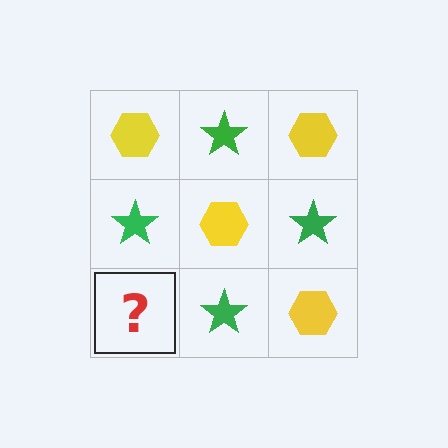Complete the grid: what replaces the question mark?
The question mark should be replaced with a yellow hexagon.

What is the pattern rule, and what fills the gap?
The rule is that it alternates yellow hexagon and green star in a checkerboard pattern. The gap should be filled with a yellow hexagon.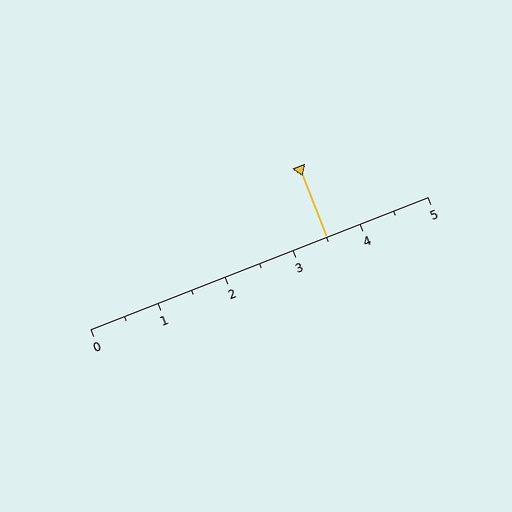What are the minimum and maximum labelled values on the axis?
The axis runs from 0 to 5.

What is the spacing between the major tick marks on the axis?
The major ticks are spaced 1 apart.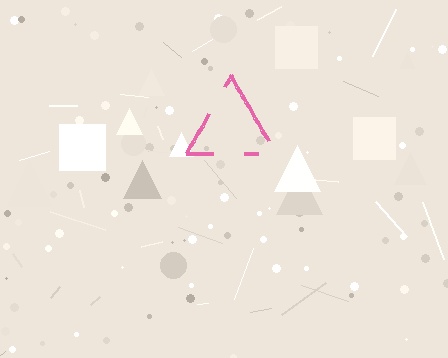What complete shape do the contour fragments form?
The contour fragments form a triangle.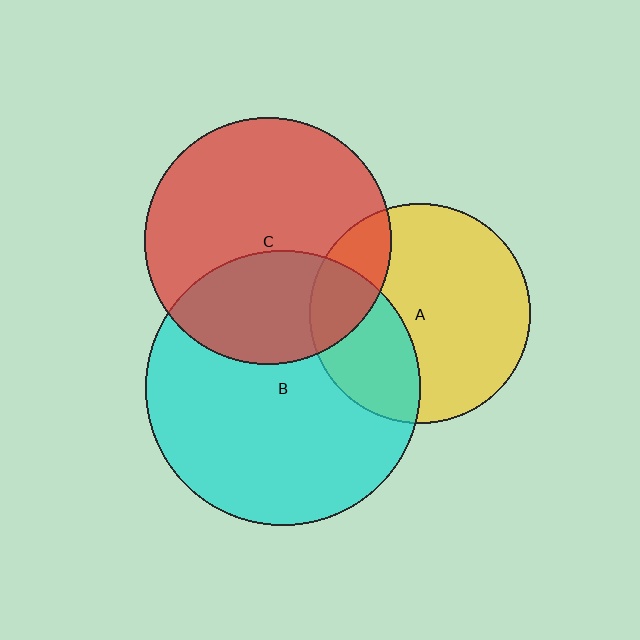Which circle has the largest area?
Circle B (cyan).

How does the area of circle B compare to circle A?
Approximately 1.6 times.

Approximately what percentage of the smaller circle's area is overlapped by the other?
Approximately 30%.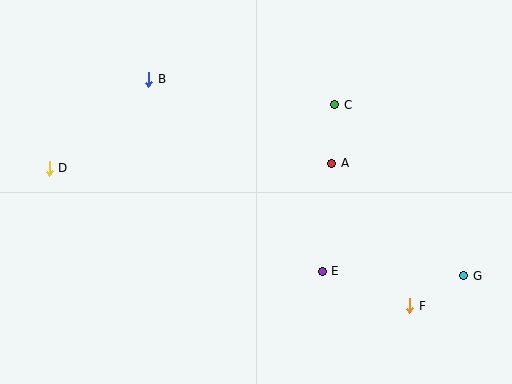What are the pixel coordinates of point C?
Point C is at (335, 105).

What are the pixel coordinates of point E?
Point E is at (322, 271).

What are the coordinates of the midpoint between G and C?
The midpoint between G and C is at (399, 190).